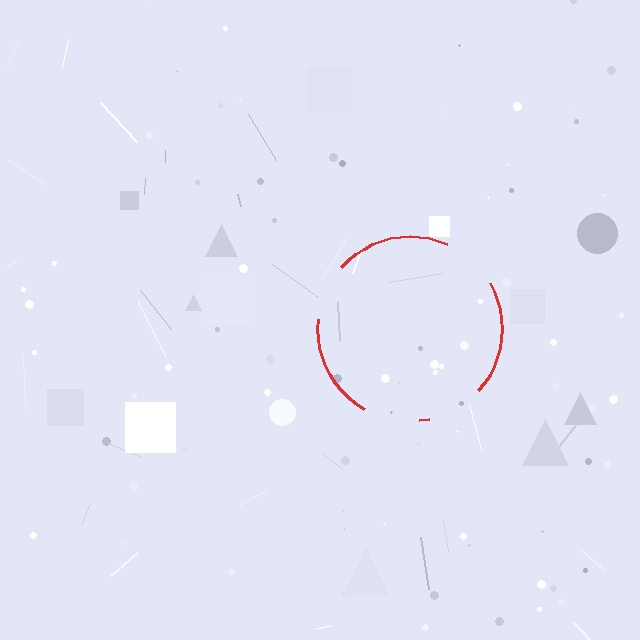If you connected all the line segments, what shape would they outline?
They would outline a circle.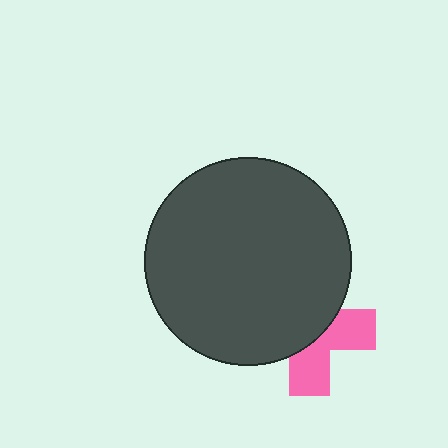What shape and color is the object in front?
The object in front is a dark gray circle.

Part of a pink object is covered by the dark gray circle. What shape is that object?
It is a cross.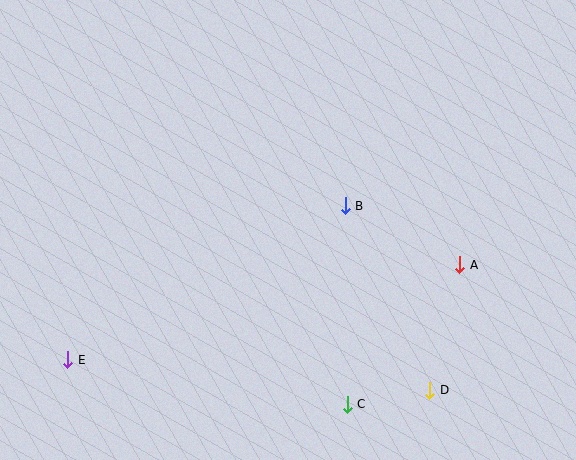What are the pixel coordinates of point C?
Point C is at (347, 404).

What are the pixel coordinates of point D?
Point D is at (430, 390).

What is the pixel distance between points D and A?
The distance between D and A is 129 pixels.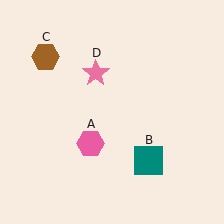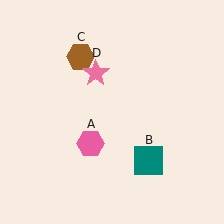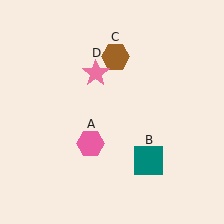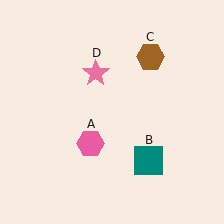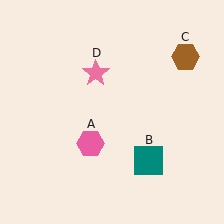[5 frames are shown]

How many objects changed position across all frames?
1 object changed position: brown hexagon (object C).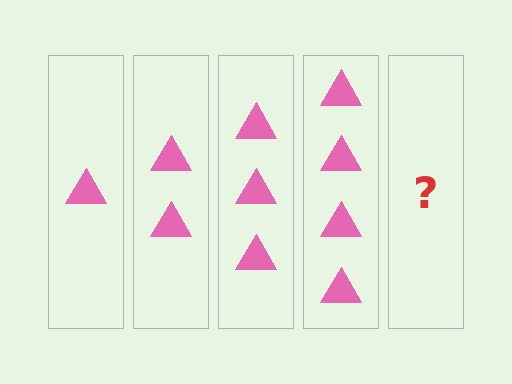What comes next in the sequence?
The next element should be 5 triangles.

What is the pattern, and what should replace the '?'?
The pattern is that each step adds one more triangle. The '?' should be 5 triangles.